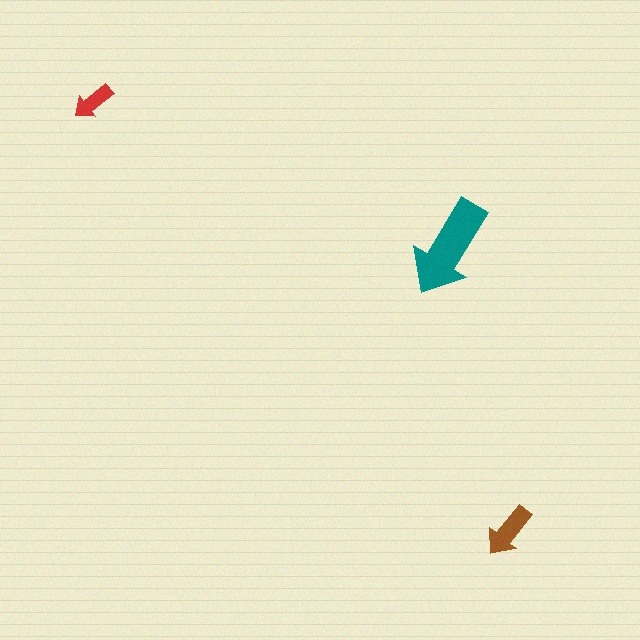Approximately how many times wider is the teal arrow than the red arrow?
About 2.5 times wider.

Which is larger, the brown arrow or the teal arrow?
The teal one.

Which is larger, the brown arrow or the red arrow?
The brown one.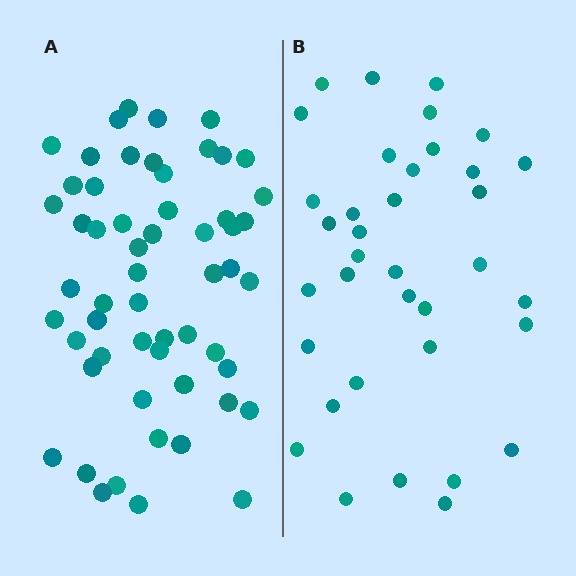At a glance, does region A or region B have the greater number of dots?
Region A (the left region) has more dots.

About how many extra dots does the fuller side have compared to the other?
Region A has approximately 20 more dots than region B.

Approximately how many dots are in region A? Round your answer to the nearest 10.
About 60 dots. (The exact count is 56, which rounds to 60.)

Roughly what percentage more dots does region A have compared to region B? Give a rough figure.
About 55% more.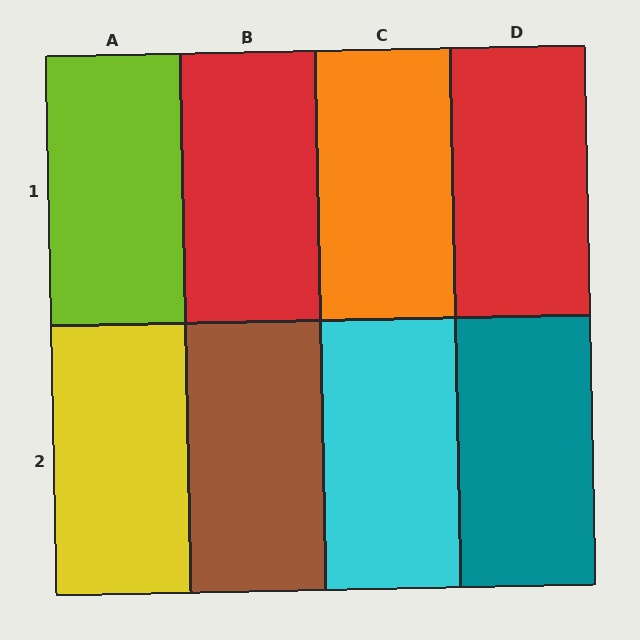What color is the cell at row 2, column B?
Brown.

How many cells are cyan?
1 cell is cyan.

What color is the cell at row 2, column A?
Yellow.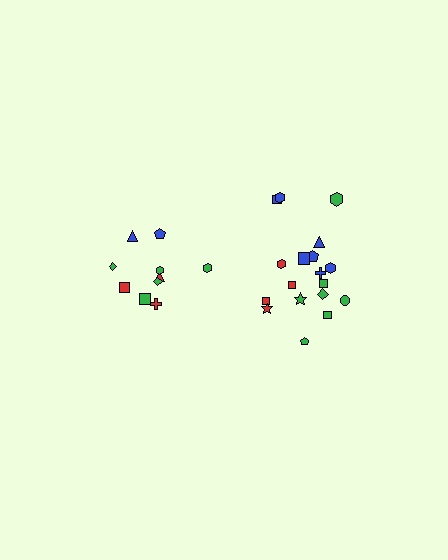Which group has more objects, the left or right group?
The right group.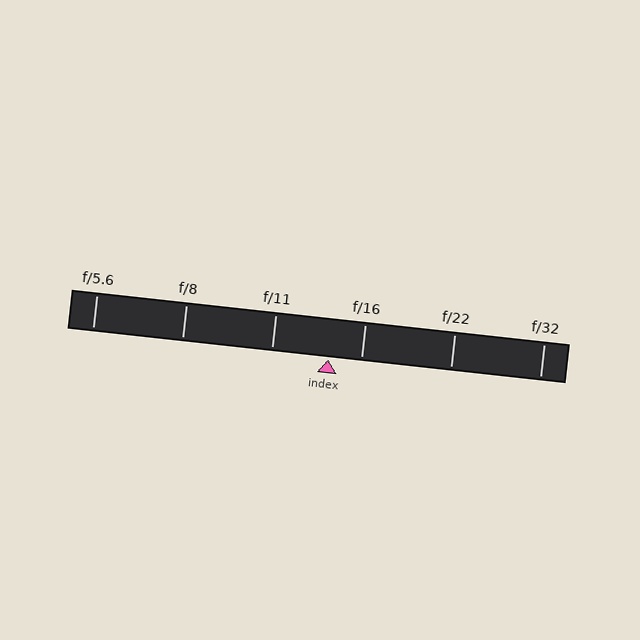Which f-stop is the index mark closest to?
The index mark is closest to f/16.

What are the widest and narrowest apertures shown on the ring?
The widest aperture shown is f/5.6 and the narrowest is f/32.